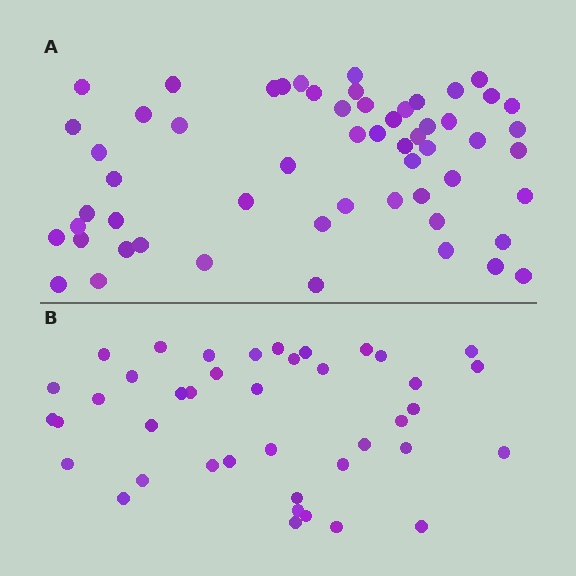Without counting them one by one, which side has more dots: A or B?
Region A (the top region) has more dots.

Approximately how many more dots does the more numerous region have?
Region A has approximately 15 more dots than region B.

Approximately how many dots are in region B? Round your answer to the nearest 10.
About 40 dots. (The exact count is 41, which rounds to 40.)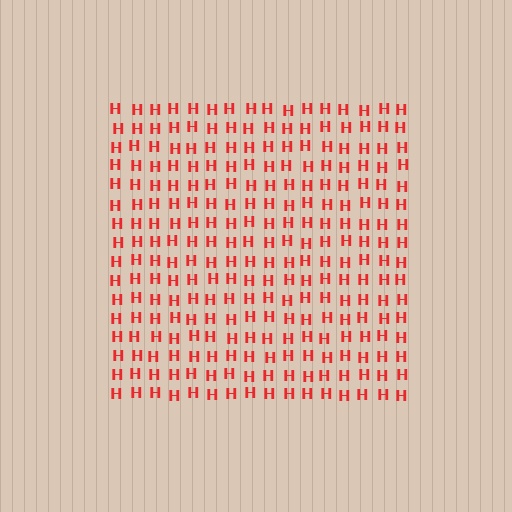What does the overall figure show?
The overall figure shows a square.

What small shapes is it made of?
It is made of small letter H's.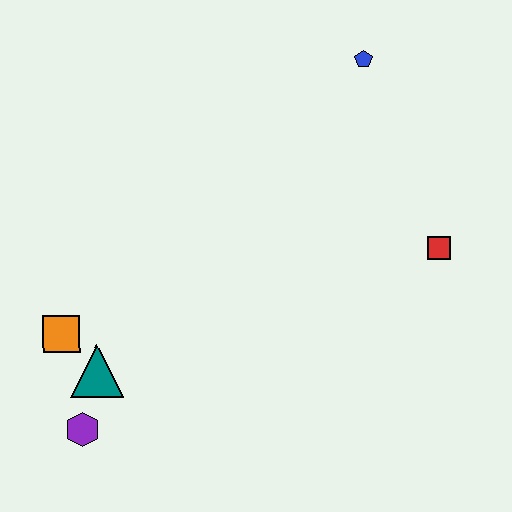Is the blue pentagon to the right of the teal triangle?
Yes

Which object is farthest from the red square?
The purple hexagon is farthest from the red square.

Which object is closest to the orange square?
The teal triangle is closest to the orange square.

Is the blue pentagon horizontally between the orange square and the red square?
Yes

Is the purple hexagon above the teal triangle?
No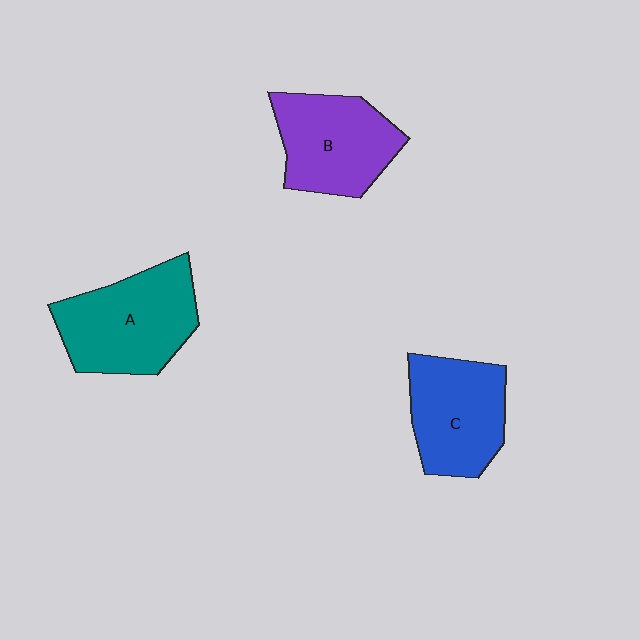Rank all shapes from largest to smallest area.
From largest to smallest: A (teal), B (purple), C (blue).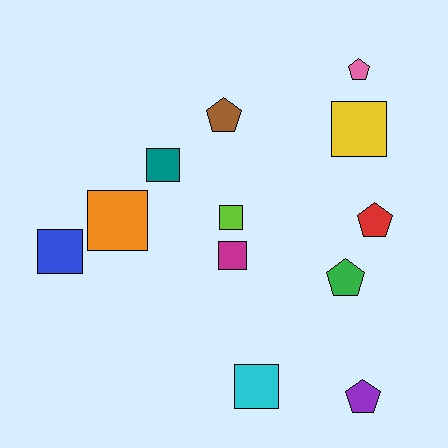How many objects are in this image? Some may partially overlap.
There are 12 objects.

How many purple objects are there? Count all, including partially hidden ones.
There is 1 purple object.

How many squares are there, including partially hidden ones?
There are 7 squares.